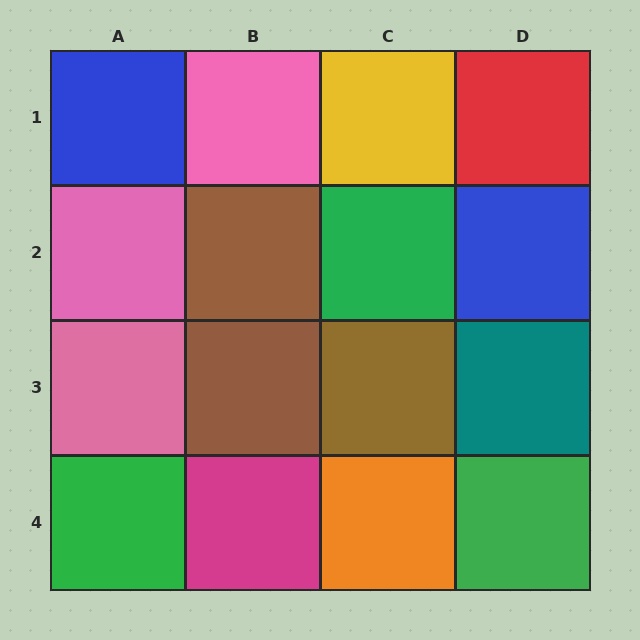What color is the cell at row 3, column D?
Teal.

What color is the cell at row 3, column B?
Brown.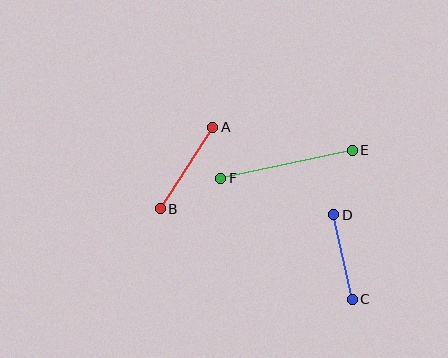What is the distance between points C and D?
The distance is approximately 87 pixels.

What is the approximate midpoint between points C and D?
The midpoint is at approximately (343, 257) pixels.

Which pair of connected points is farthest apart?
Points E and F are farthest apart.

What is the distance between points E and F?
The distance is approximately 135 pixels.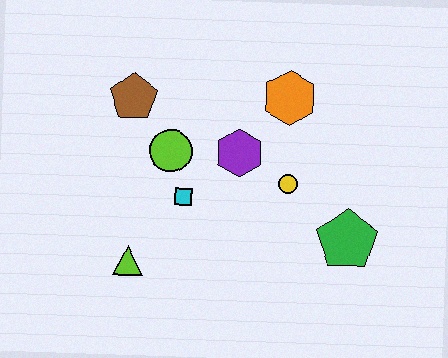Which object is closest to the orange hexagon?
The purple hexagon is closest to the orange hexagon.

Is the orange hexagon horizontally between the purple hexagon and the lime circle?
No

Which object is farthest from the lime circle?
The green pentagon is farthest from the lime circle.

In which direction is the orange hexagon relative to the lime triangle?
The orange hexagon is above the lime triangle.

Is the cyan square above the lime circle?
No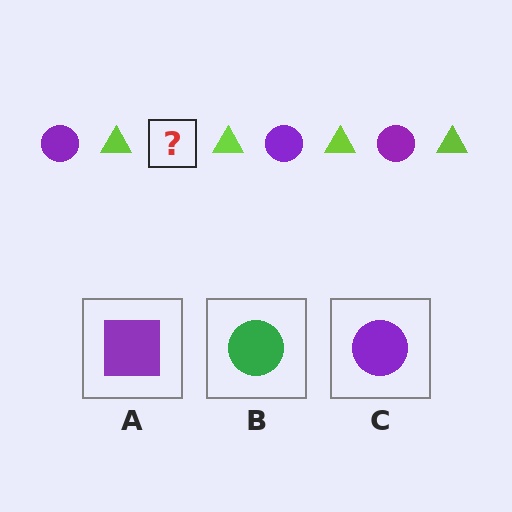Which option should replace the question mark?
Option C.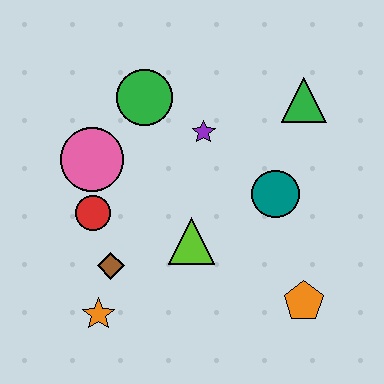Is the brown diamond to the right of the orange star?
Yes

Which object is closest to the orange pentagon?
The teal circle is closest to the orange pentagon.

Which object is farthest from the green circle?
The orange pentagon is farthest from the green circle.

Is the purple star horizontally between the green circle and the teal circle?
Yes